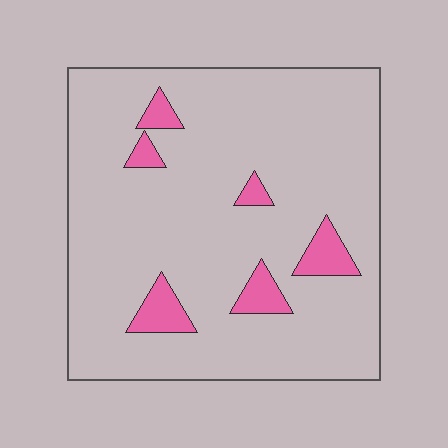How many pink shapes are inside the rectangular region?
6.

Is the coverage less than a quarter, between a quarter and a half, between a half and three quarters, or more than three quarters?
Less than a quarter.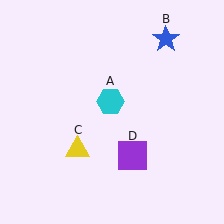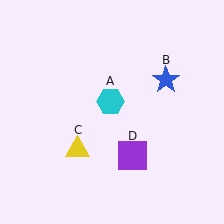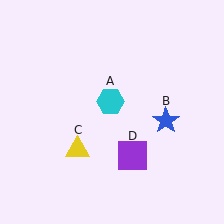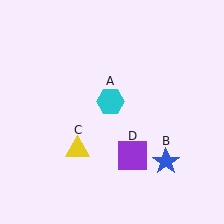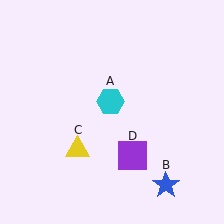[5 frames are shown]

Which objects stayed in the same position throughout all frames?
Cyan hexagon (object A) and yellow triangle (object C) and purple square (object D) remained stationary.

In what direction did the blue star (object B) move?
The blue star (object B) moved down.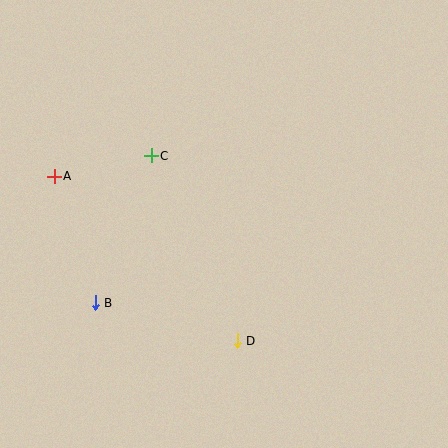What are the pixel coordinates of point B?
Point B is at (95, 303).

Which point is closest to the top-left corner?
Point A is closest to the top-left corner.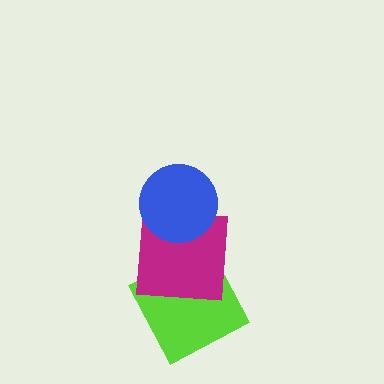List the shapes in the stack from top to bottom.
From top to bottom: the blue circle, the magenta square, the lime square.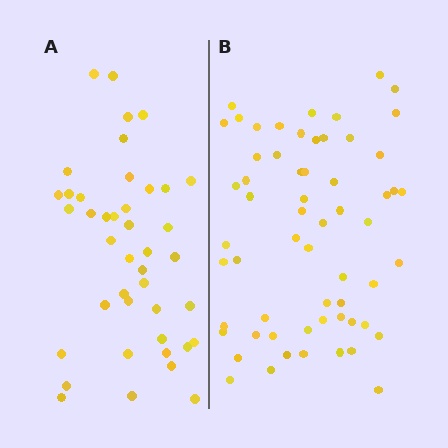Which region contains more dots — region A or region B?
Region B (the right region) has more dots.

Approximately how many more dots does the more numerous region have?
Region B has approximately 20 more dots than region A.